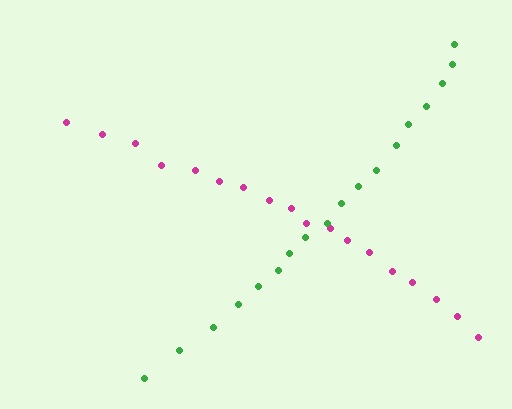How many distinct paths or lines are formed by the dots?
There are 2 distinct paths.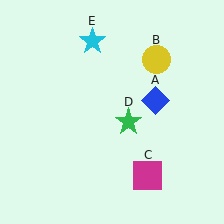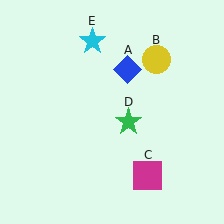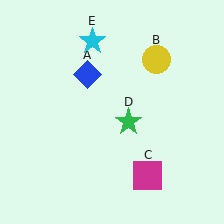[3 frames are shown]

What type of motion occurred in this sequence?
The blue diamond (object A) rotated counterclockwise around the center of the scene.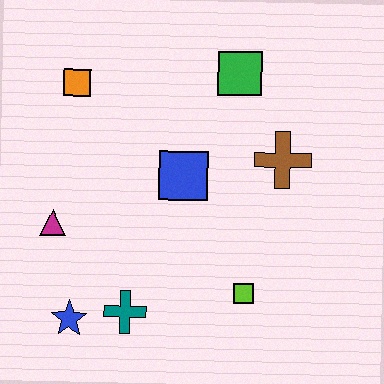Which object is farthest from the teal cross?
The green square is farthest from the teal cross.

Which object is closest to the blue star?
The teal cross is closest to the blue star.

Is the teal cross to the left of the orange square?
No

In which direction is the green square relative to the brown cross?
The green square is above the brown cross.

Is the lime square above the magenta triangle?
No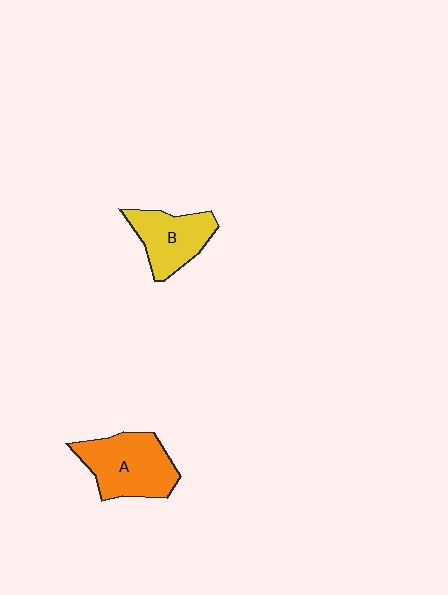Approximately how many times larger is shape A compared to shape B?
Approximately 1.3 times.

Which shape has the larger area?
Shape A (orange).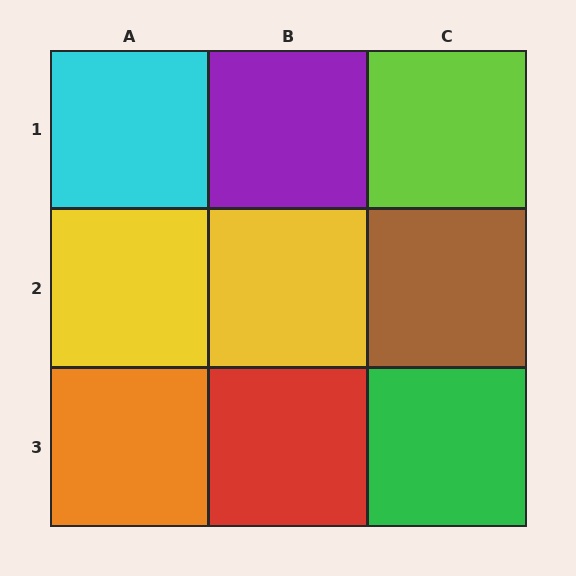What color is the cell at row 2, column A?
Yellow.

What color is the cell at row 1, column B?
Purple.